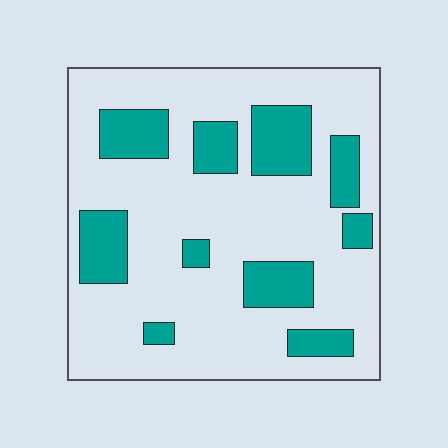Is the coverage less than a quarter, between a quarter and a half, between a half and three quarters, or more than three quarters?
Less than a quarter.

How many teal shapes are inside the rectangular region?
10.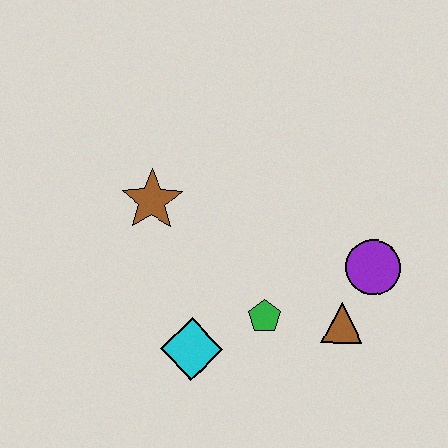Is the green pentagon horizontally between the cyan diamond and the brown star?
No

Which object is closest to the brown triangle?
The purple circle is closest to the brown triangle.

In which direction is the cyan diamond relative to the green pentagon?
The cyan diamond is to the left of the green pentagon.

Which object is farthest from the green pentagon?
The brown star is farthest from the green pentagon.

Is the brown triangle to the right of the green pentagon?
Yes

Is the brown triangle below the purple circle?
Yes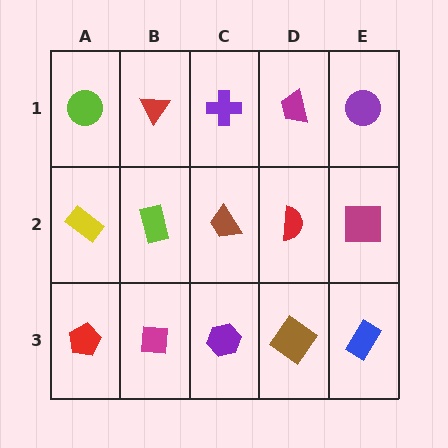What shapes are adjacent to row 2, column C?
A purple cross (row 1, column C), a purple hexagon (row 3, column C), a lime rectangle (row 2, column B), a red semicircle (row 2, column D).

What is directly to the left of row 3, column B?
A red pentagon.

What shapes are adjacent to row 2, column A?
A lime circle (row 1, column A), a red pentagon (row 3, column A), a lime rectangle (row 2, column B).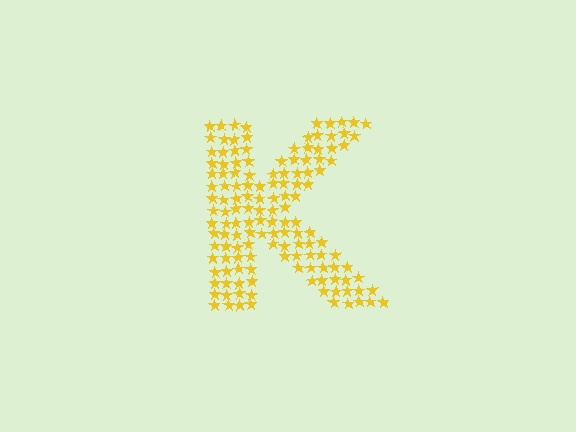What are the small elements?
The small elements are stars.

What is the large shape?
The large shape is the letter K.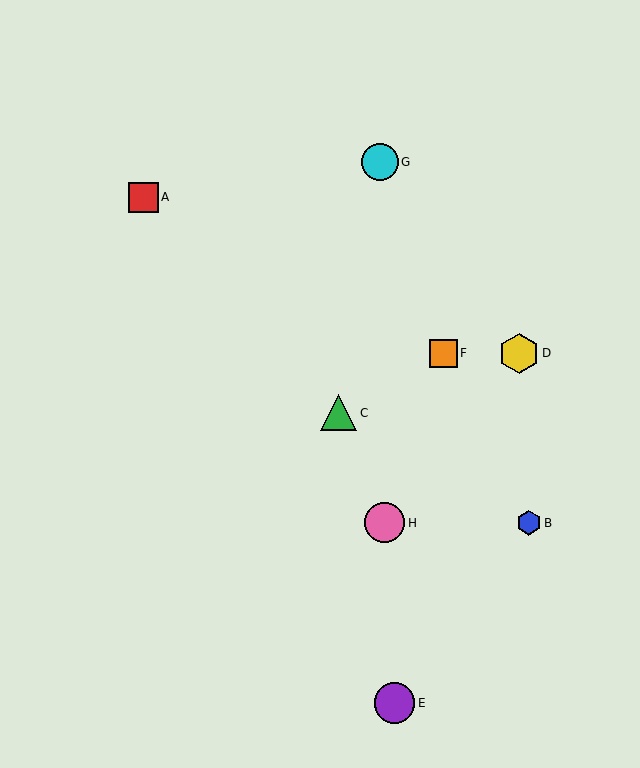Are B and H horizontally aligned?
Yes, both are at y≈523.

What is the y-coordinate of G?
Object G is at y≈162.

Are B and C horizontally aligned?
No, B is at y≈523 and C is at y≈413.